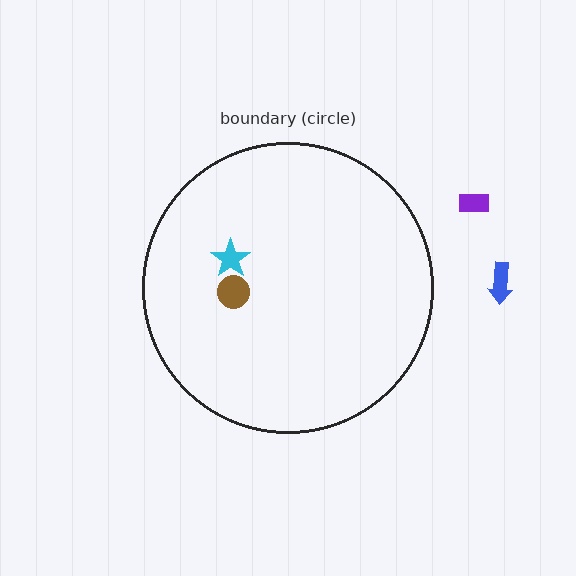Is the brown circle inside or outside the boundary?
Inside.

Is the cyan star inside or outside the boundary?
Inside.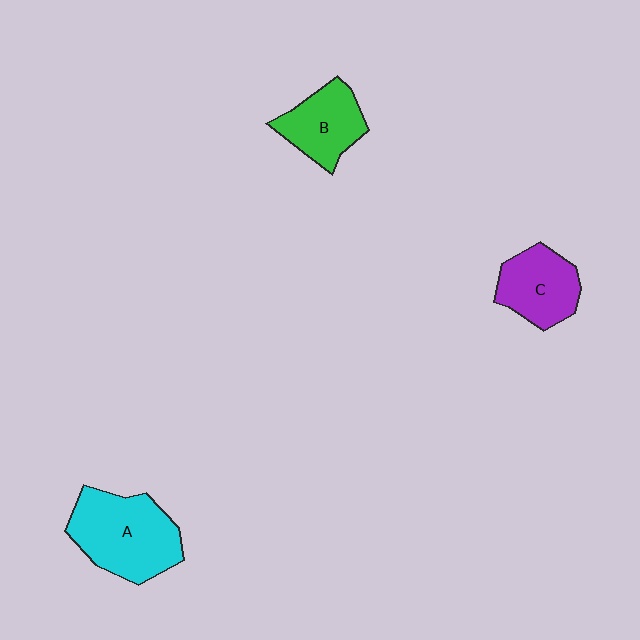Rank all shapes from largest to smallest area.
From largest to smallest: A (cyan), C (purple), B (green).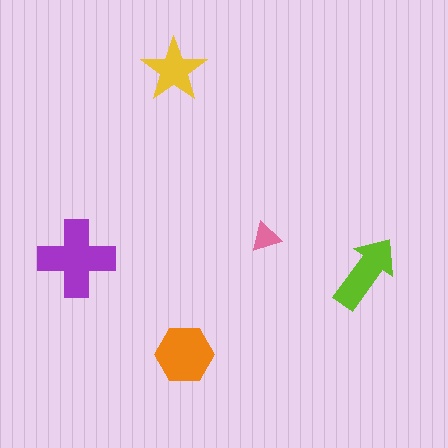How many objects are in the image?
There are 5 objects in the image.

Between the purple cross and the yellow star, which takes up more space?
The purple cross.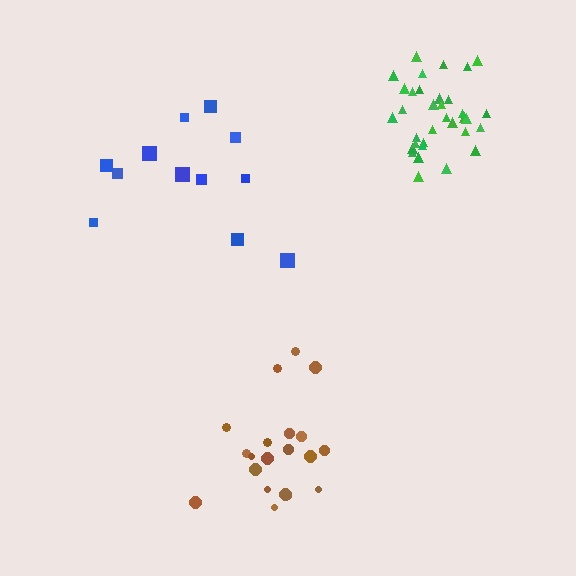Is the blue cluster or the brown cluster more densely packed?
Brown.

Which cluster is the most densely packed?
Green.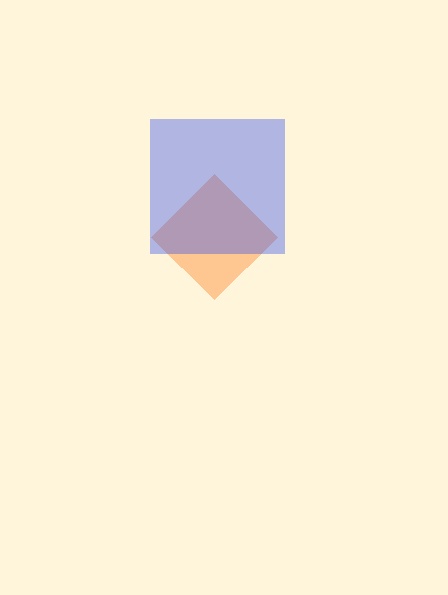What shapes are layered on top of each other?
The layered shapes are: an orange diamond, a blue square.